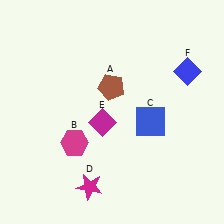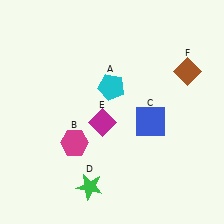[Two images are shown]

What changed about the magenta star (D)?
In Image 1, D is magenta. In Image 2, it changed to green.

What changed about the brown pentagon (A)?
In Image 1, A is brown. In Image 2, it changed to cyan.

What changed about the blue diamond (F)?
In Image 1, F is blue. In Image 2, it changed to brown.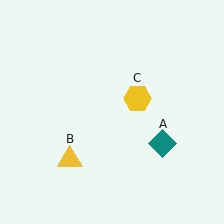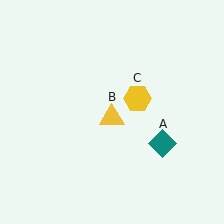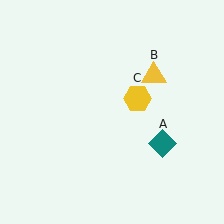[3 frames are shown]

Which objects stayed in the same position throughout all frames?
Teal diamond (object A) and yellow hexagon (object C) remained stationary.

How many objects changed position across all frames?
1 object changed position: yellow triangle (object B).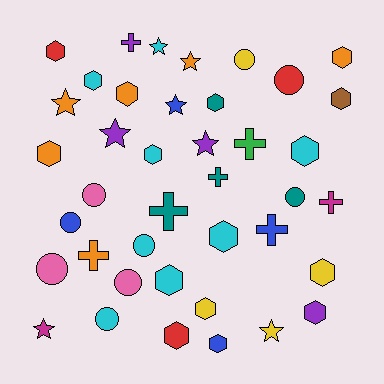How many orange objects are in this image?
There are 6 orange objects.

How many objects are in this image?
There are 40 objects.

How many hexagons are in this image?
There are 16 hexagons.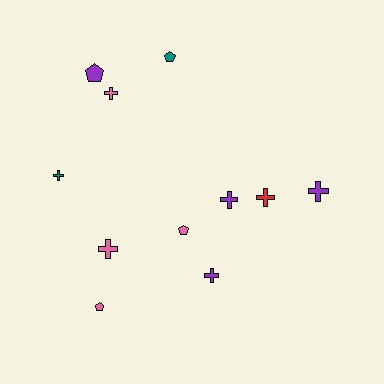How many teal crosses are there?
There is 1 teal cross.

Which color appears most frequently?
Purple, with 4 objects.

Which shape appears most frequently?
Cross, with 7 objects.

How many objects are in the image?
There are 11 objects.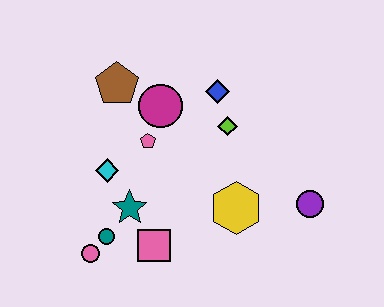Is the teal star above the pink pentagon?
No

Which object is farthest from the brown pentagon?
The purple circle is farthest from the brown pentagon.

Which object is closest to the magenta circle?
The pink pentagon is closest to the magenta circle.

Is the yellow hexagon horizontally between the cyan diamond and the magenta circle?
No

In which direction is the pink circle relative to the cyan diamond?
The pink circle is below the cyan diamond.